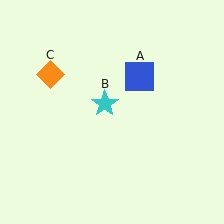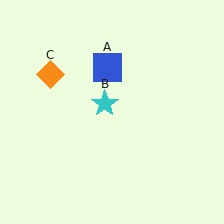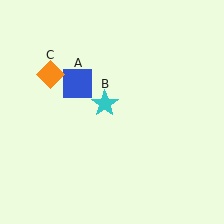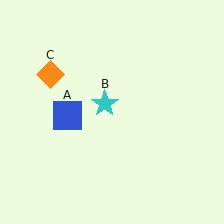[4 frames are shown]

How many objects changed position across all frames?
1 object changed position: blue square (object A).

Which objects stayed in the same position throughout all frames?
Cyan star (object B) and orange diamond (object C) remained stationary.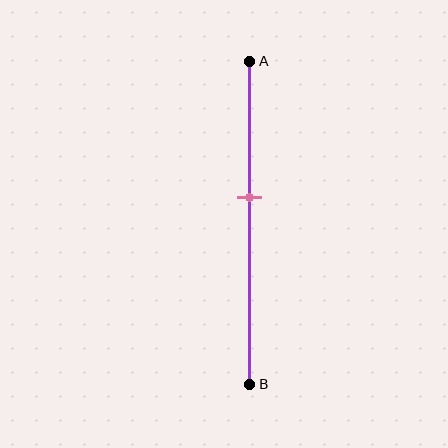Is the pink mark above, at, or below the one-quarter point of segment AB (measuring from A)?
The pink mark is below the one-quarter point of segment AB.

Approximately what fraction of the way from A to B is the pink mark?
The pink mark is approximately 40% of the way from A to B.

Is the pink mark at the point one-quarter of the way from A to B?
No, the mark is at about 40% from A, not at the 25% one-quarter point.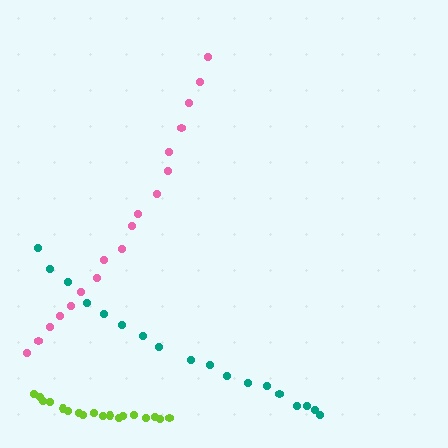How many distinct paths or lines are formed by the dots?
There are 3 distinct paths.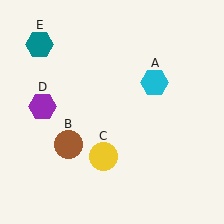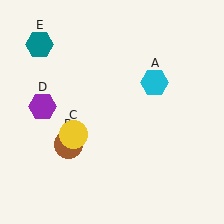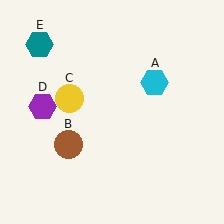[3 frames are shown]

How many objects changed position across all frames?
1 object changed position: yellow circle (object C).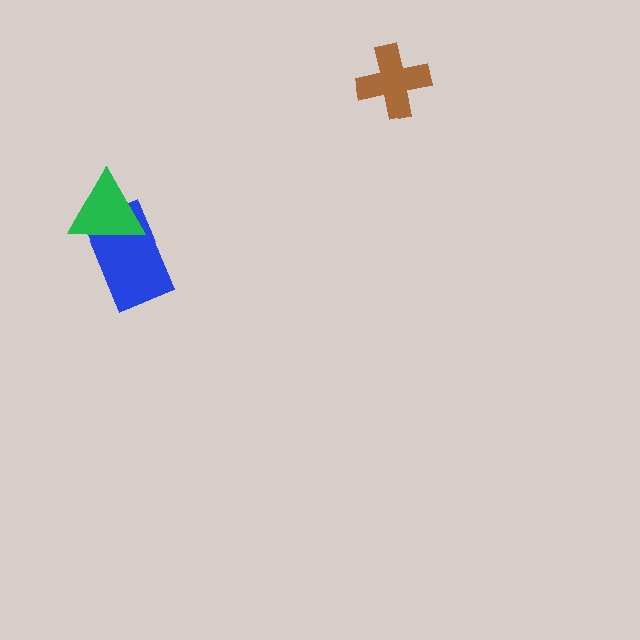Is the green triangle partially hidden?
No, no other shape covers it.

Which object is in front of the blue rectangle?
The green triangle is in front of the blue rectangle.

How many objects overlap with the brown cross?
0 objects overlap with the brown cross.